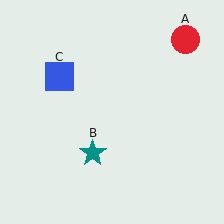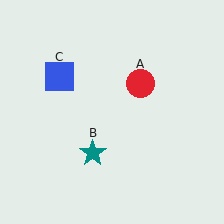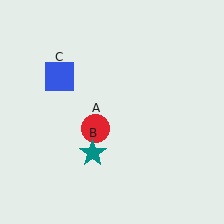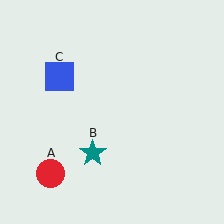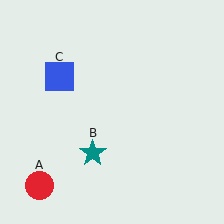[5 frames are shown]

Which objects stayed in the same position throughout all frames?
Teal star (object B) and blue square (object C) remained stationary.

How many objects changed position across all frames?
1 object changed position: red circle (object A).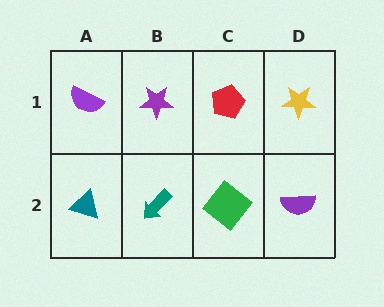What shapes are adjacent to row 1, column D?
A purple semicircle (row 2, column D), a red pentagon (row 1, column C).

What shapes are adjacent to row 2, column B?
A purple star (row 1, column B), a teal triangle (row 2, column A), a green diamond (row 2, column C).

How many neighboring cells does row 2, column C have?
3.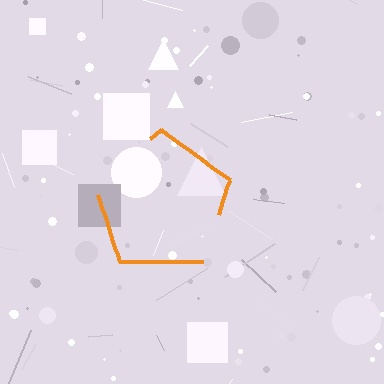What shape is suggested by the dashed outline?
The dashed outline suggests a pentagon.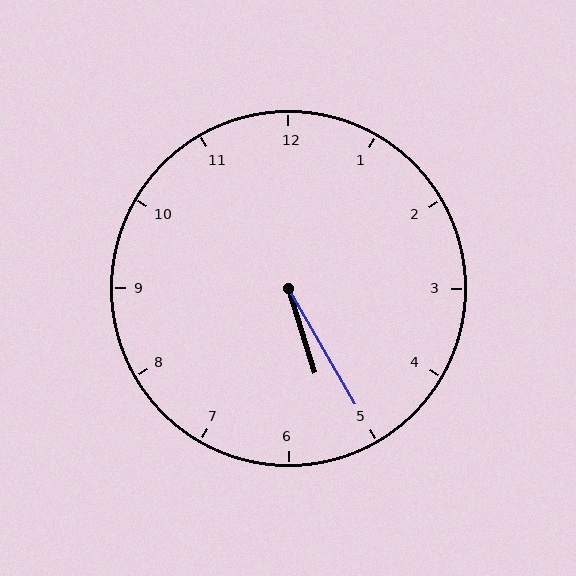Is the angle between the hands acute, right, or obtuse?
It is acute.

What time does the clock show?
5:25.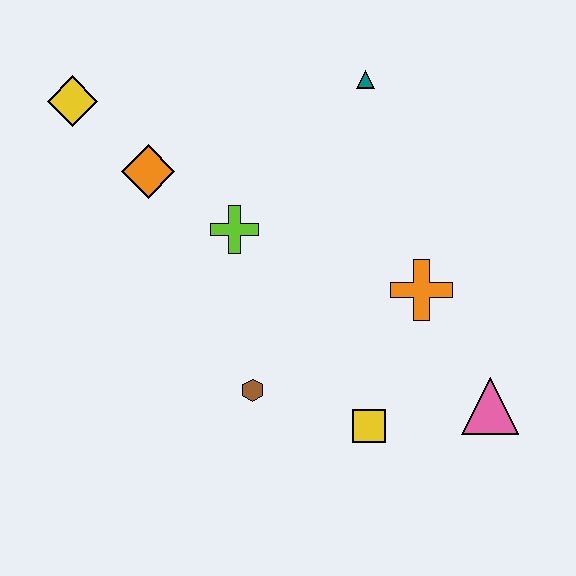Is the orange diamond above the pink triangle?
Yes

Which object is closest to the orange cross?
The pink triangle is closest to the orange cross.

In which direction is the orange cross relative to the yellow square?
The orange cross is above the yellow square.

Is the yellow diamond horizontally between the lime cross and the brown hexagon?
No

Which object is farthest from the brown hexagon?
The yellow diamond is farthest from the brown hexagon.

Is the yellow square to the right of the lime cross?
Yes